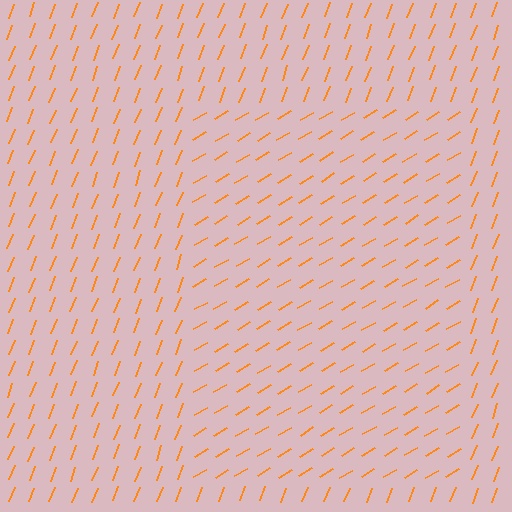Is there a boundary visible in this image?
Yes, there is a texture boundary formed by a change in line orientation.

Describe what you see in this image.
The image is filled with small orange line segments. A rectangle region in the image has lines oriented differently from the surrounding lines, creating a visible texture boundary.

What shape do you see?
I see a rectangle.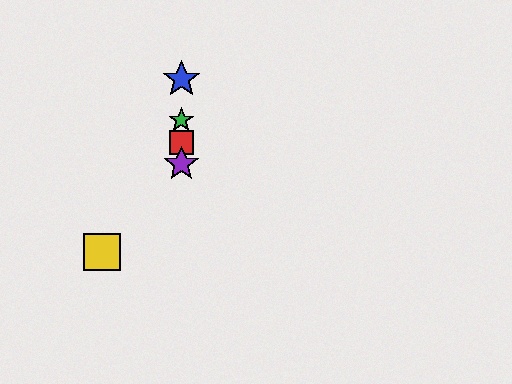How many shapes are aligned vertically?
4 shapes (the red square, the blue star, the green star, the purple star) are aligned vertically.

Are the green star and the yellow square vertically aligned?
No, the green star is at x≈181 and the yellow square is at x≈102.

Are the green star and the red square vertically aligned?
Yes, both are at x≈181.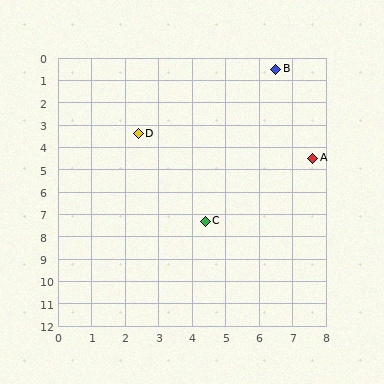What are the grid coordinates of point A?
Point A is at approximately (7.6, 4.5).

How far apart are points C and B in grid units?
Points C and B are about 7.1 grid units apart.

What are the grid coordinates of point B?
Point B is at approximately (6.5, 0.5).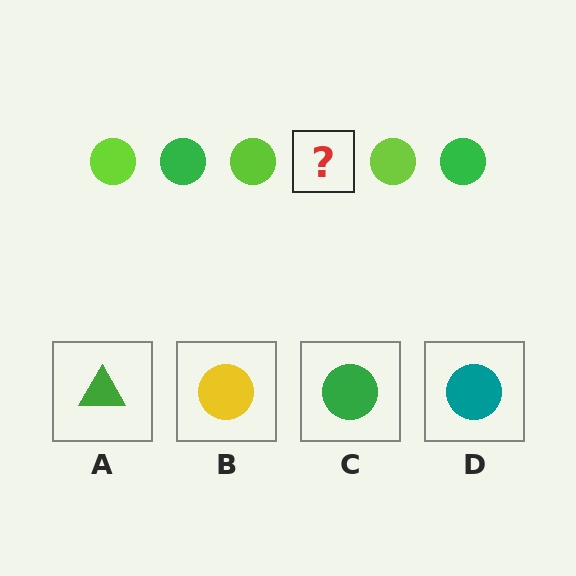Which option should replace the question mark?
Option C.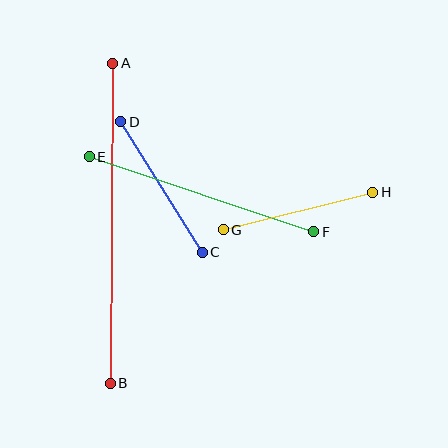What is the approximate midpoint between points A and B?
The midpoint is at approximately (112, 223) pixels.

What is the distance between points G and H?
The distance is approximately 154 pixels.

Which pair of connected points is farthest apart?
Points A and B are farthest apart.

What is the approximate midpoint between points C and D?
The midpoint is at approximately (161, 187) pixels.